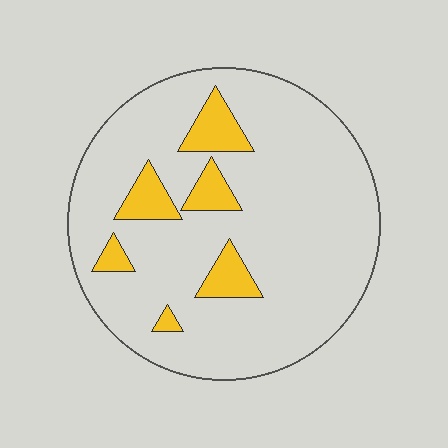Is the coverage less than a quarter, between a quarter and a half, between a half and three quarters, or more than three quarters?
Less than a quarter.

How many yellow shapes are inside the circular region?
6.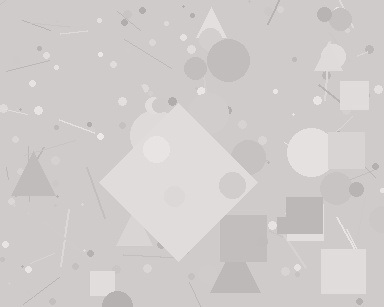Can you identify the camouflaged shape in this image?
The camouflaged shape is a diamond.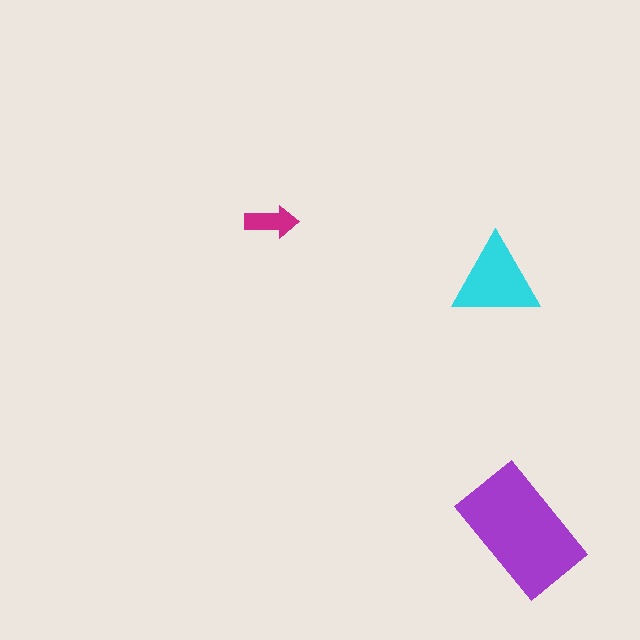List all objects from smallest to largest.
The magenta arrow, the cyan triangle, the purple rectangle.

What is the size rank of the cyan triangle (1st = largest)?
2nd.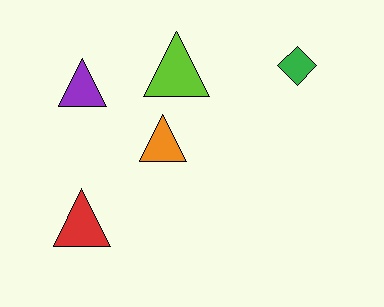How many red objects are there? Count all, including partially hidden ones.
There is 1 red object.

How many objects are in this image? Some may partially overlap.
There are 5 objects.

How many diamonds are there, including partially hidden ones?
There is 1 diamond.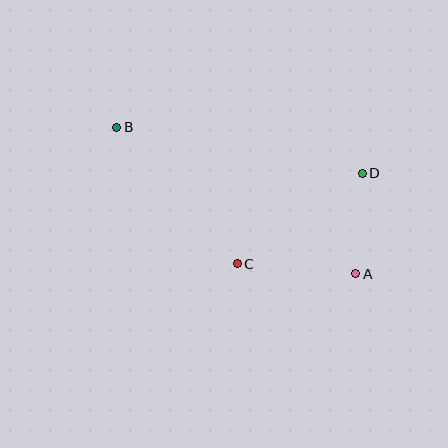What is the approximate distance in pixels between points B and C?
The distance between B and C is approximately 182 pixels.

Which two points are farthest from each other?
Points A and B are farthest from each other.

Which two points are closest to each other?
Points A and D are closest to each other.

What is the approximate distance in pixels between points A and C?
The distance between A and C is approximately 119 pixels.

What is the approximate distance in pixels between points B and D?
The distance between B and D is approximately 250 pixels.